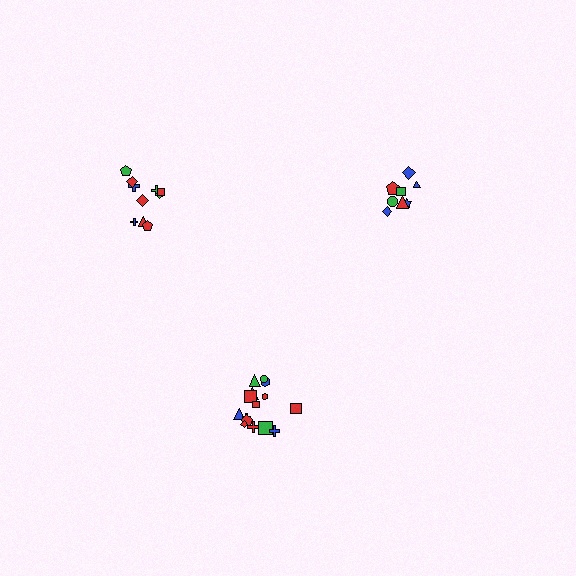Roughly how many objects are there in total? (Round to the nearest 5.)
Roughly 35 objects in total.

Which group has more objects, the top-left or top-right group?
The top-left group.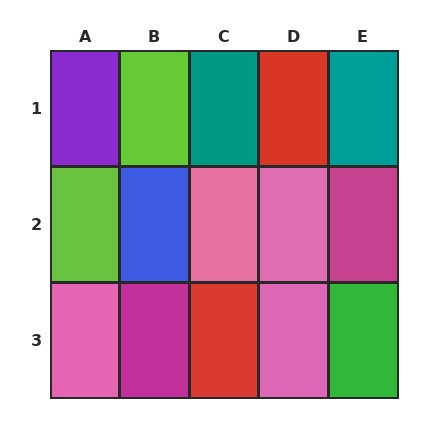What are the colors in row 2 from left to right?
Lime, blue, pink, pink, magenta.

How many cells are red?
2 cells are red.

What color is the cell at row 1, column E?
Teal.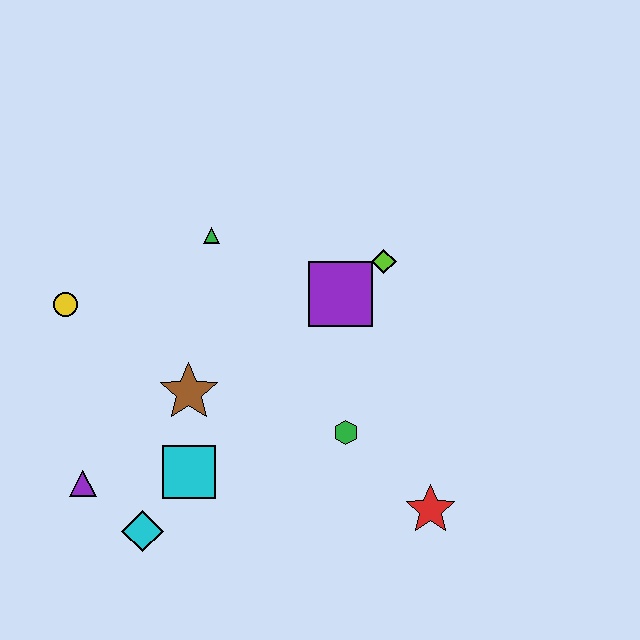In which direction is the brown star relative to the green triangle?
The brown star is below the green triangle.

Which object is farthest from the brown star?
The red star is farthest from the brown star.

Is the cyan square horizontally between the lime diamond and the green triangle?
No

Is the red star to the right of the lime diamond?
Yes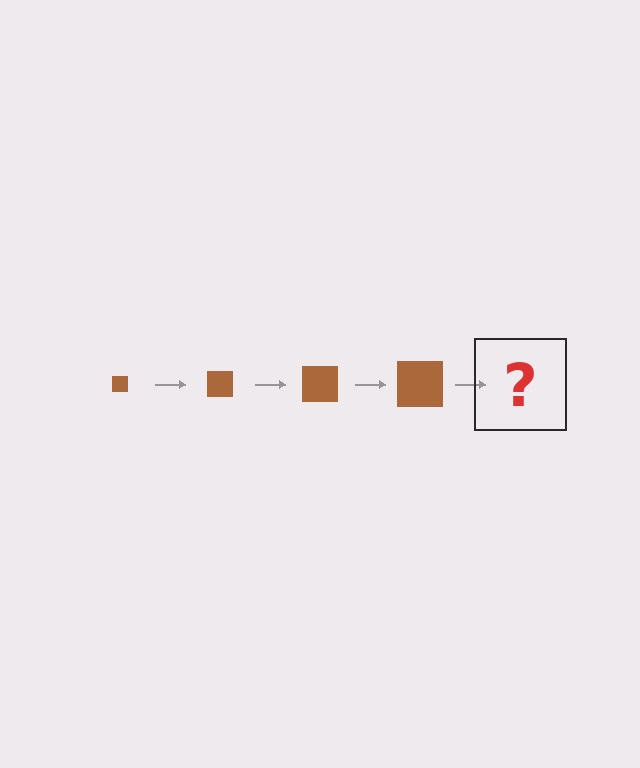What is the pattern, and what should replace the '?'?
The pattern is that the square gets progressively larger each step. The '?' should be a brown square, larger than the previous one.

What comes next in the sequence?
The next element should be a brown square, larger than the previous one.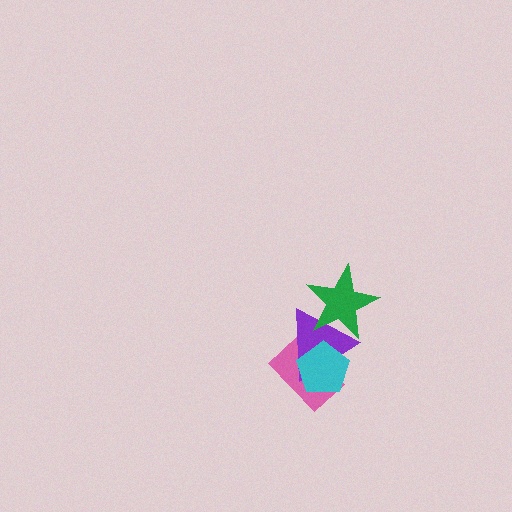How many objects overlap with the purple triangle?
3 objects overlap with the purple triangle.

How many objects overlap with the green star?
1 object overlaps with the green star.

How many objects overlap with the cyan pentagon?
2 objects overlap with the cyan pentagon.